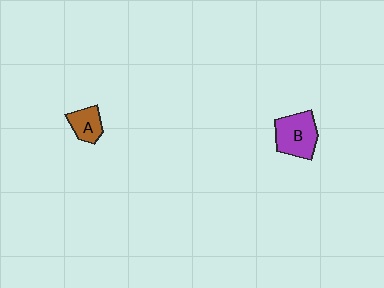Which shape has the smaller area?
Shape A (brown).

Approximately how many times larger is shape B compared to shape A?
Approximately 1.7 times.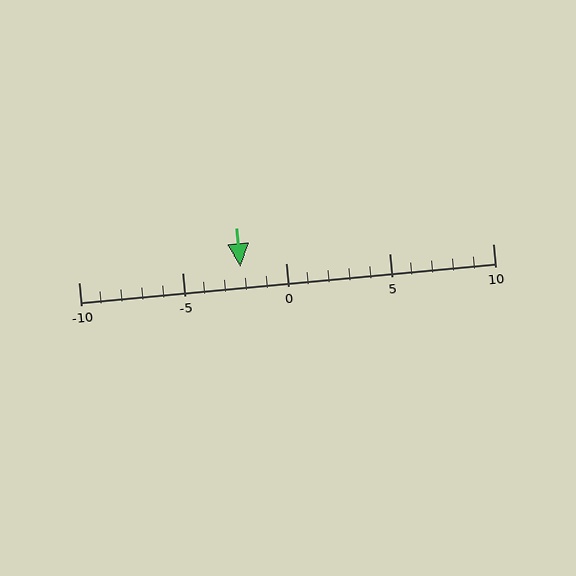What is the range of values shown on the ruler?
The ruler shows values from -10 to 10.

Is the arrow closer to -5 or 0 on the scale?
The arrow is closer to 0.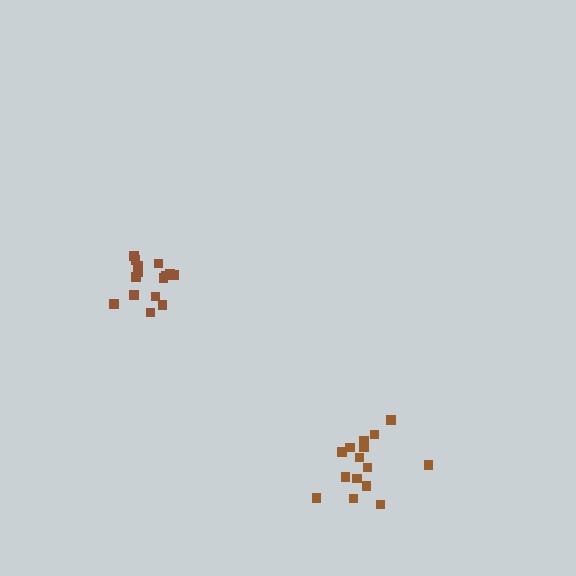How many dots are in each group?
Group 1: 15 dots, Group 2: 15 dots (30 total).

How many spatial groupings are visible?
There are 2 spatial groupings.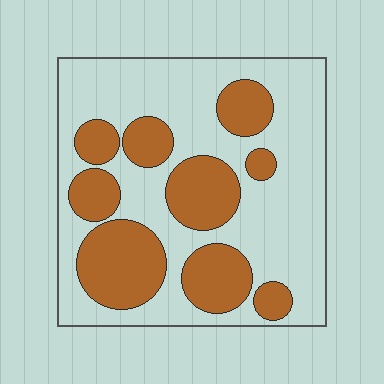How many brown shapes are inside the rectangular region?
9.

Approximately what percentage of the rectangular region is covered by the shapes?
Approximately 35%.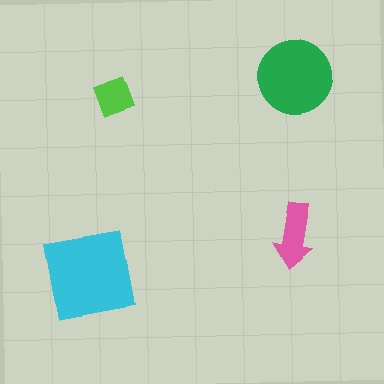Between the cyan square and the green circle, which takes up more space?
The cyan square.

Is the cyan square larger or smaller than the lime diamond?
Larger.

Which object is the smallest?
The lime diamond.